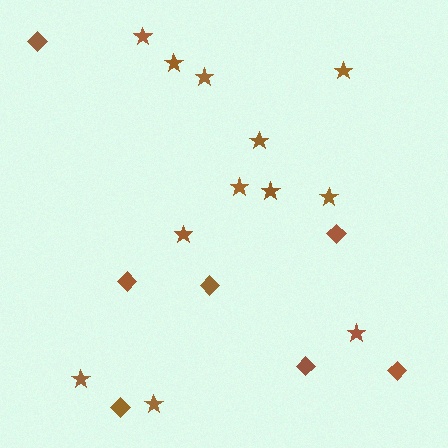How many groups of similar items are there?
There are 2 groups: one group of stars (12) and one group of diamonds (7).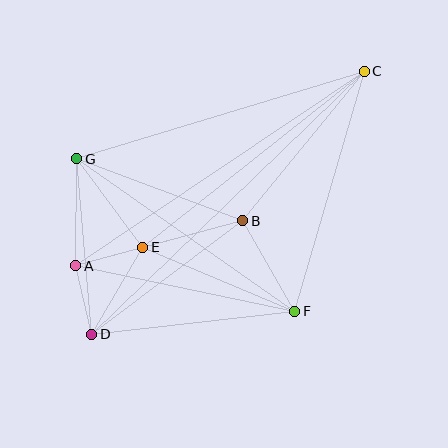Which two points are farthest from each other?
Points C and D are farthest from each other.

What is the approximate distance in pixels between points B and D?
The distance between B and D is approximately 189 pixels.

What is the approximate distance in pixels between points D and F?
The distance between D and F is approximately 205 pixels.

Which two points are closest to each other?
Points A and E are closest to each other.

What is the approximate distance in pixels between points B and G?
The distance between B and G is approximately 177 pixels.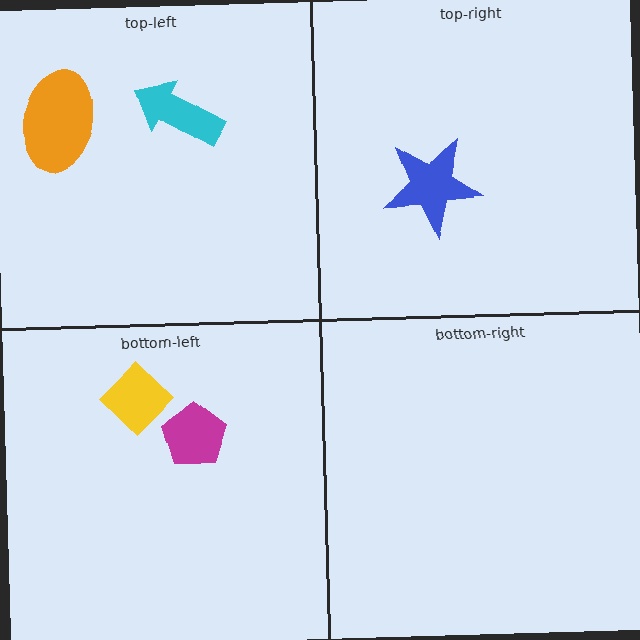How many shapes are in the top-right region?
1.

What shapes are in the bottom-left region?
The magenta pentagon, the yellow diamond.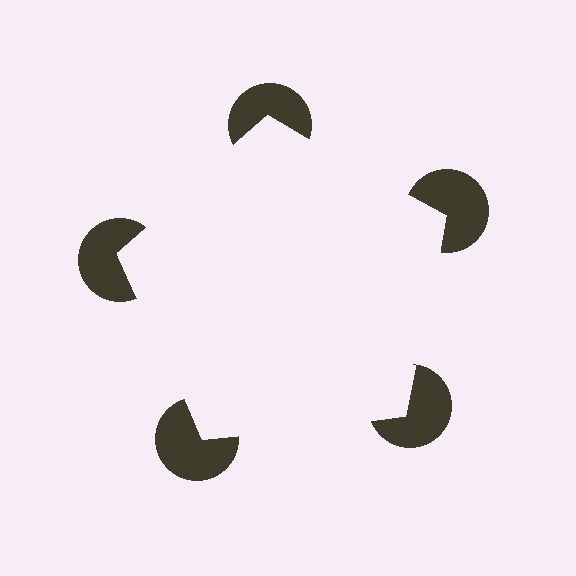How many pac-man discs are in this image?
There are 5 — one at each vertex of the illusory pentagon.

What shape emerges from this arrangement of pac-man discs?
An illusory pentagon — its edges are inferred from the aligned wedge cuts in the pac-man discs, not physically drawn.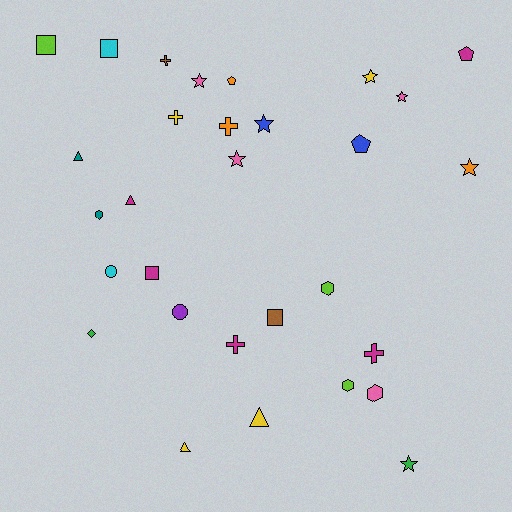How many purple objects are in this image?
There is 1 purple object.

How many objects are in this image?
There are 30 objects.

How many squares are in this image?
There are 4 squares.